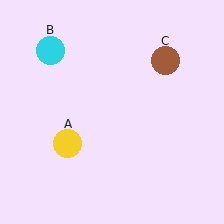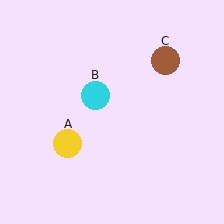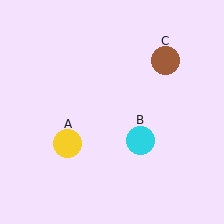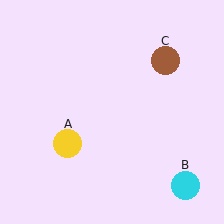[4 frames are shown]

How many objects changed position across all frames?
1 object changed position: cyan circle (object B).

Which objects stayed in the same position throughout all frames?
Yellow circle (object A) and brown circle (object C) remained stationary.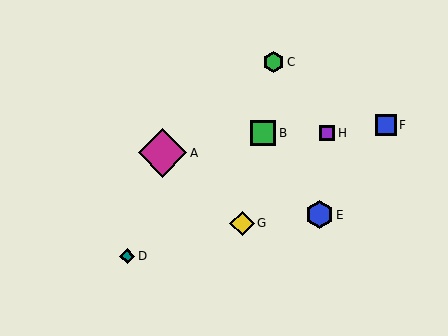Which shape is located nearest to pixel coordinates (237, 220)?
The yellow diamond (labeled G) at (242, 223) is nearest to that location.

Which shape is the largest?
The magenta diamond (labeled A) is the largest.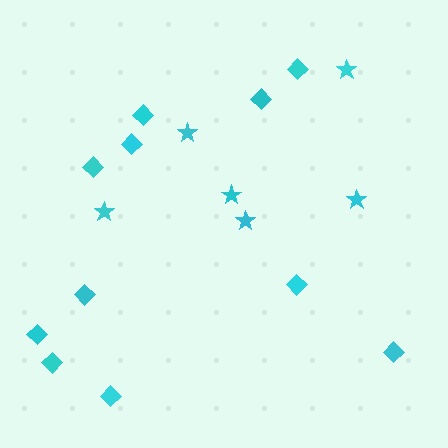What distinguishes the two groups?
There are 2 groups: one group of diamonds (11) and one group of stars (6).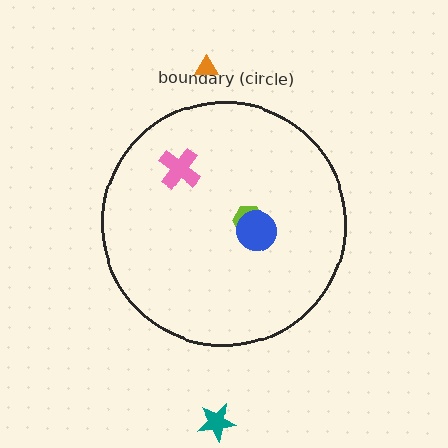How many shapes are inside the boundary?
3 inside, 2 outside.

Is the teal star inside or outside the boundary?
Outside.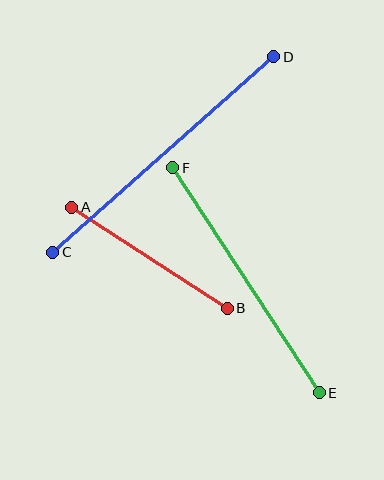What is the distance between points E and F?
The distance is approximately 269 pixels.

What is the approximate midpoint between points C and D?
The midpoint is at approximately (163, 155) pixels.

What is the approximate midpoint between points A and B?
The midpoint is at approximately (149, 258) pixels.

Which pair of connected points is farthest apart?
Points C and D are farthest apart.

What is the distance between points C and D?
The distance is approximately 295 pixels.